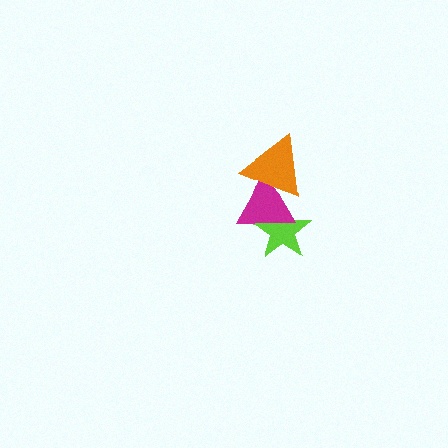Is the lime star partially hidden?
Yes, it is partially covered by another shape.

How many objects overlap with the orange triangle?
1 object overlaps with the orange triangle.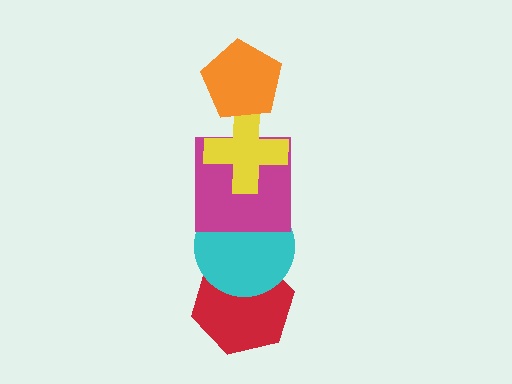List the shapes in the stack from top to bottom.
From top to bottom: the orange pentagon, the yellow cross, the magenta square, the cyan circle, the red hexagon.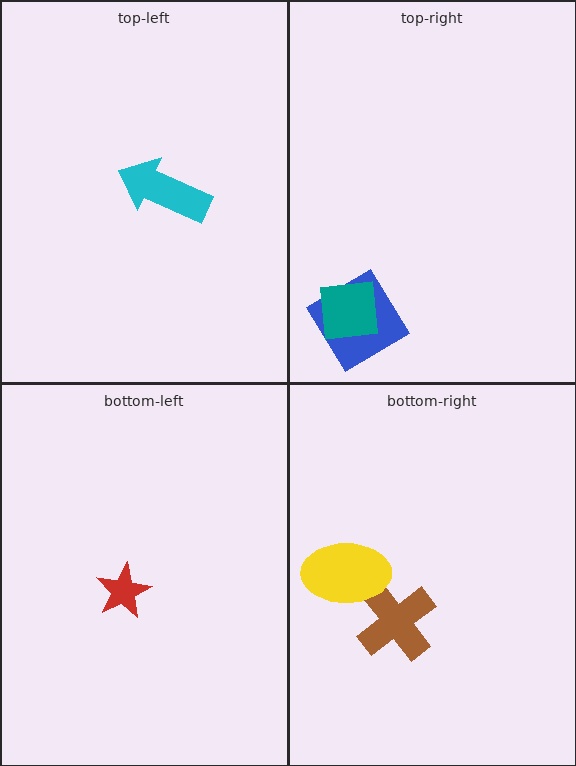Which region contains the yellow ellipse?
The bottom-right region.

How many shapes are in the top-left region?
1.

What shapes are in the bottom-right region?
The brown cross, the yellow ellipse.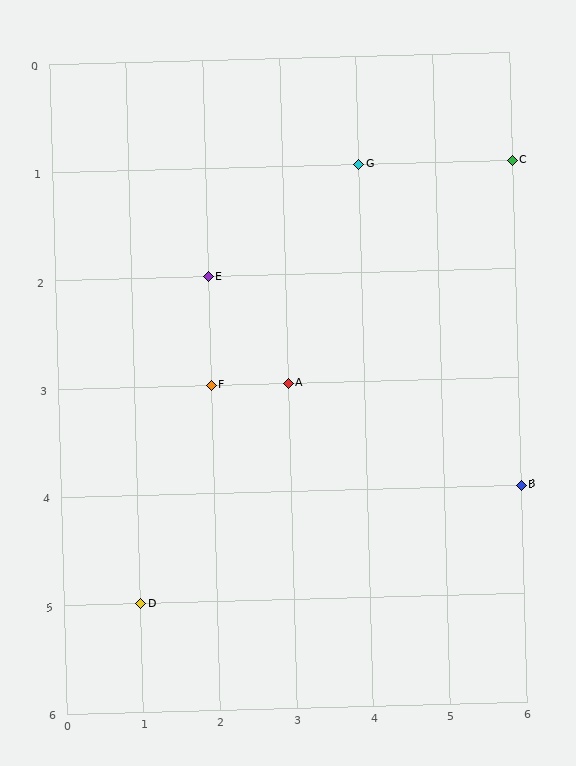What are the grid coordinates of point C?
Point C is at grid coordinates (6, 1).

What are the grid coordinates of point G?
Point G is at grid coordinates (4, 1).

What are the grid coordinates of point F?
Point F is at grid coordinates (2, 3).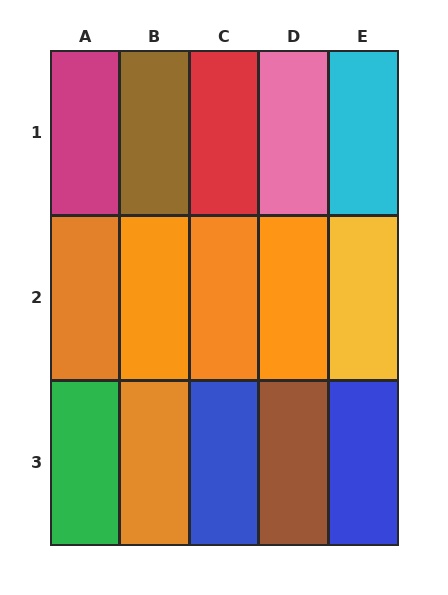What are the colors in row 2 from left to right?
Orange, orange, orange, orange, yellow.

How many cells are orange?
5 cells are orange.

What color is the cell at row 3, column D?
Brown.